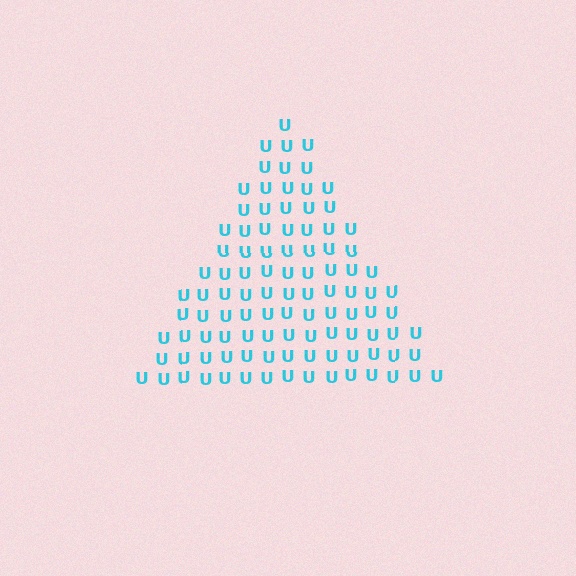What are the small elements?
The small elements are letter U's.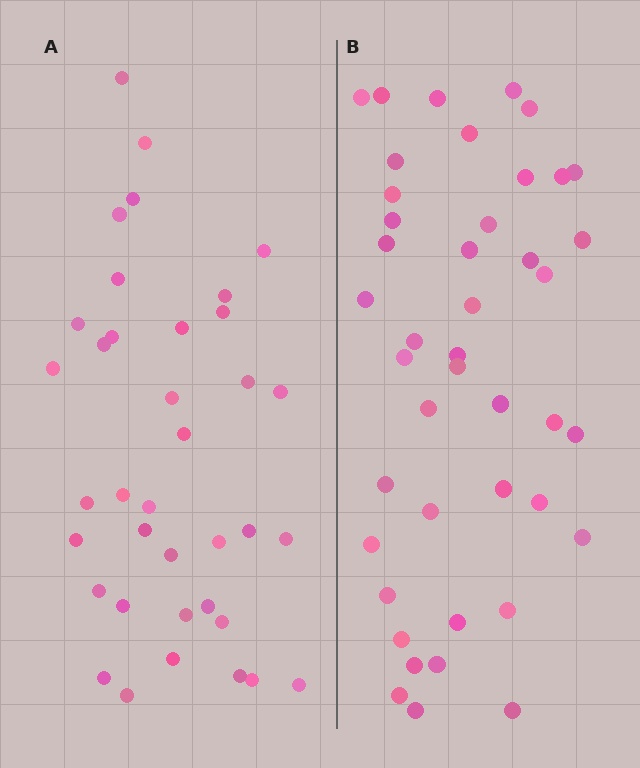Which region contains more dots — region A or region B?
Region B (the right region) has more dots.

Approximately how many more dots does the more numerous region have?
Region B has about 6 more dots than region A.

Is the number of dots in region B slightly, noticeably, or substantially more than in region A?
Region B has only slightly more — the two regions are fairly close. The ratio is roughly 1.2 to 1.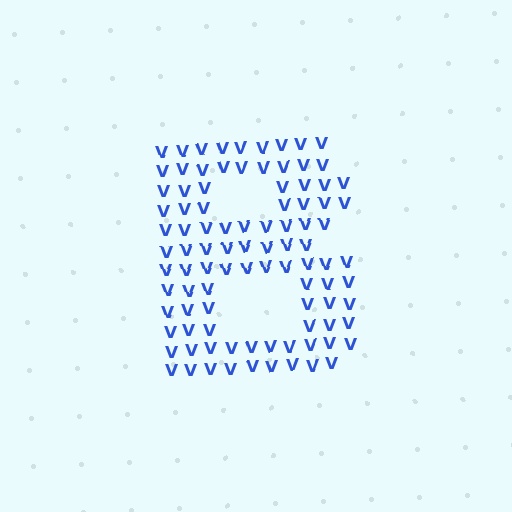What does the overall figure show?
The overall figure shows the letter B.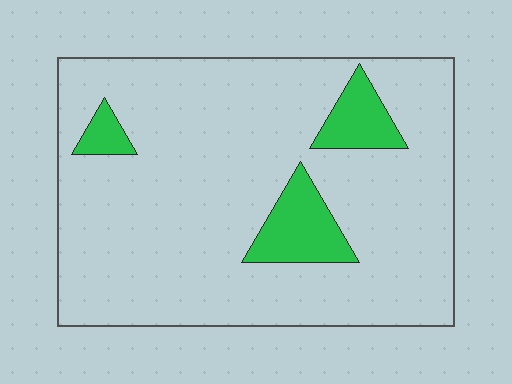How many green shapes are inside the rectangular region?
3.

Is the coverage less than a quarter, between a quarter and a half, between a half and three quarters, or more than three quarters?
Less than a quarter.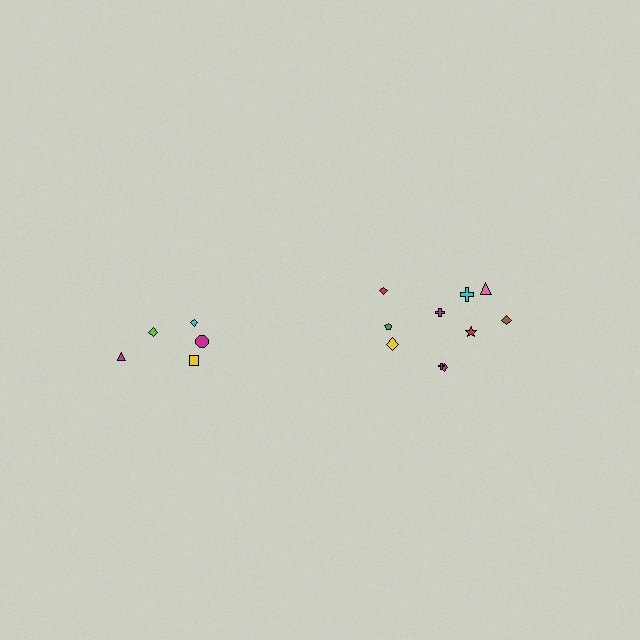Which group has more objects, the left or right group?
The right group.